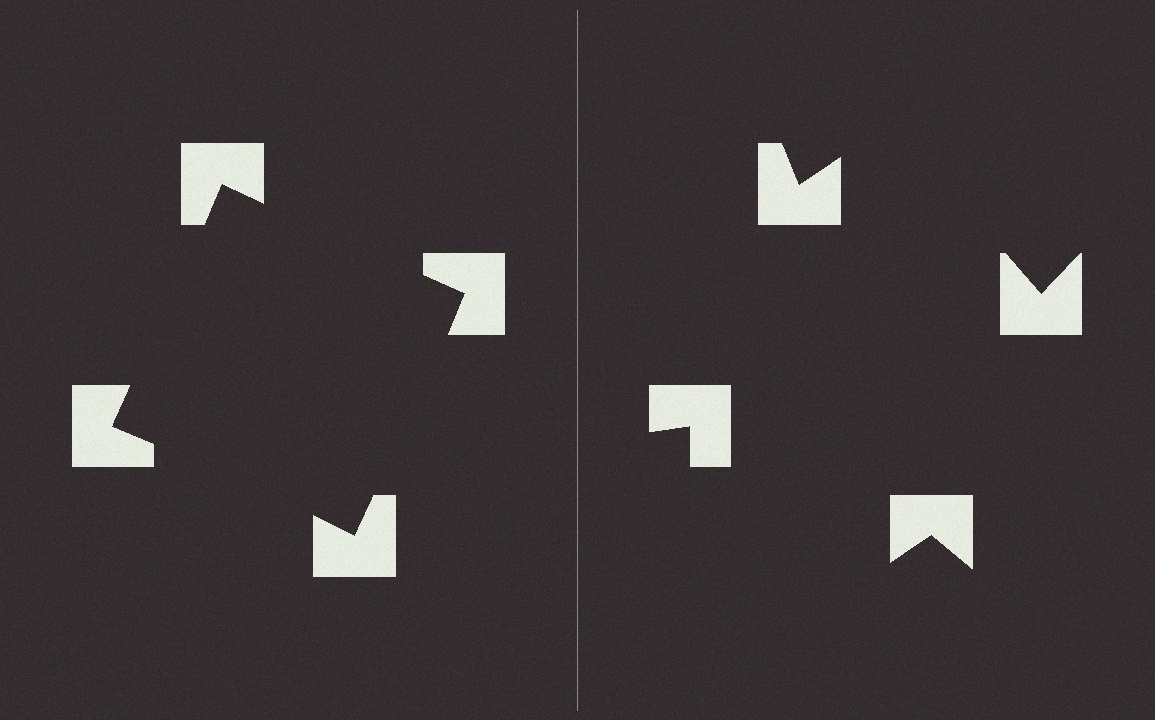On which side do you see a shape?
An illusory square appears on the left side. On the right side the wedge cuts are rotated, so no coherent shape forms.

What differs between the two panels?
The notched squares are positioned identically on both sides; only the wedge orientations differ. On the left they align to a square; on the right they are misaligned.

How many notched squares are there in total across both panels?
8 — 4 on each side.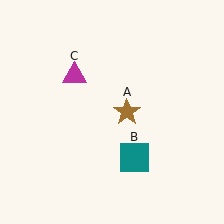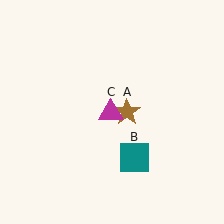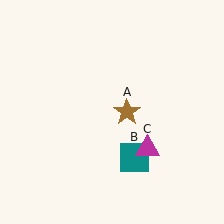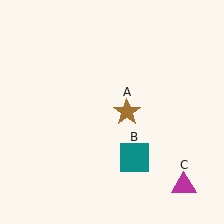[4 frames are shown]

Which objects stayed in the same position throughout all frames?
Brown star (object A) and teal square (object B) remained stationary.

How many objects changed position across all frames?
1 object changed position: magenta triangle (object C).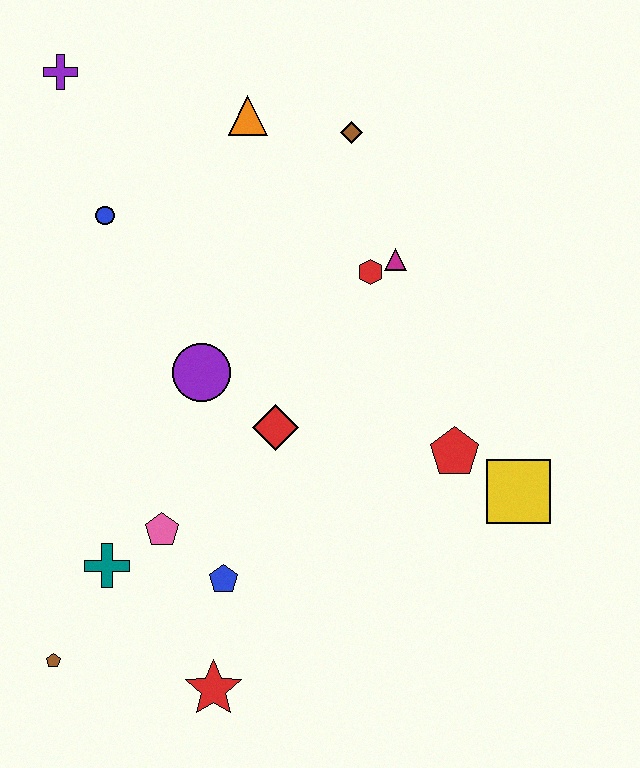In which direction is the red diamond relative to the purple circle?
The red diamond is to the right of the purple circle.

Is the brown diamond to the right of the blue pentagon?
Yes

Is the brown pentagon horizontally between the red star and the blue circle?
No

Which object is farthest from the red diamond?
The purple cross is farthest from the red diamond.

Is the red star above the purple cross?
No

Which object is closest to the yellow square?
The red pentagon is closest to the yellow square.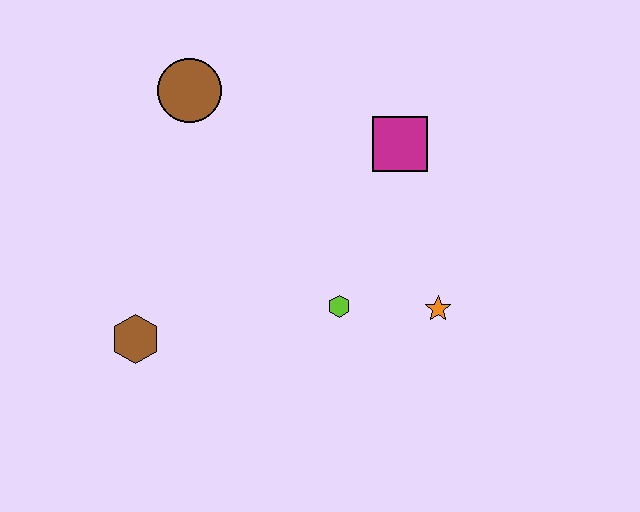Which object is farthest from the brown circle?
The orange star is farthest from the brown circle.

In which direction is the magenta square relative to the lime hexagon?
The magenta square is above the lime hexagon.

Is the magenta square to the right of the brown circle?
Yes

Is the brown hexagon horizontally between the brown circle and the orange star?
No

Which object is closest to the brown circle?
The magenta square is closest to the brown circle.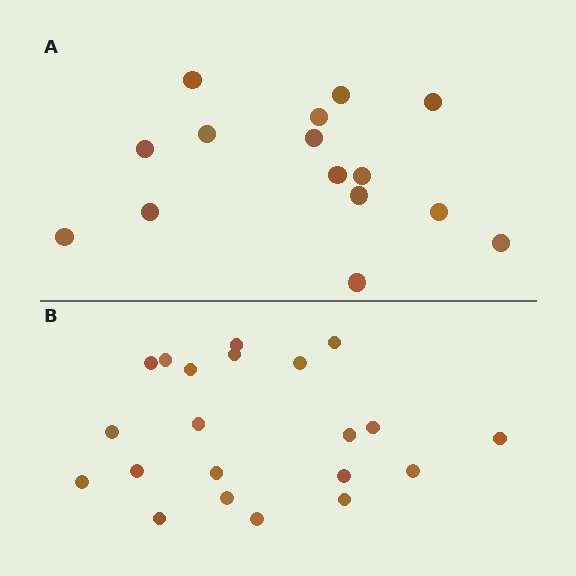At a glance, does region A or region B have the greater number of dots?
Region B (the bottom region) has more dots.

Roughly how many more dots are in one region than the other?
Region B has about 6 more dots than region A.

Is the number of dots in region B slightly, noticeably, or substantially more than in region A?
Region B has noticeably more, but not dramatically so. The ratio is roughly 1.4 to 1.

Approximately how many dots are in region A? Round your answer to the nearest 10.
About 20 dots. (The exact count is 15, which rounds to 20.)